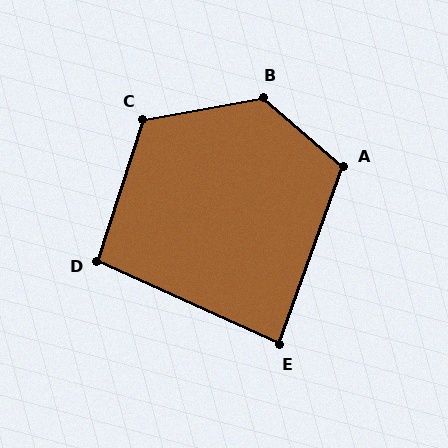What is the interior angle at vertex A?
Approximately 111 degrees (obtuse).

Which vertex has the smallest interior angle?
E, at approximately 85 degrees.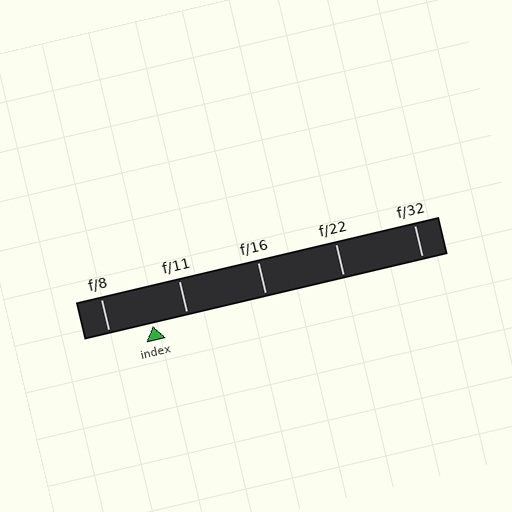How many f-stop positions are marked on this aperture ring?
There are 5 f-stop positions marked.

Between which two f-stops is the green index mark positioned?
The index mark is between f/8 and f/11.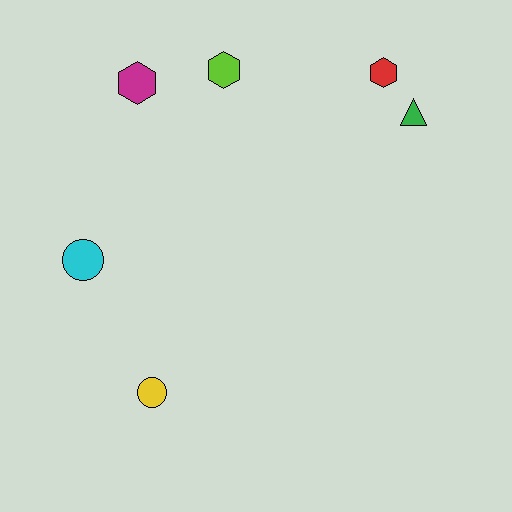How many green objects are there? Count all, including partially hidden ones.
There is 1 green object.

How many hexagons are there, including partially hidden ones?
There are 3 hexagons.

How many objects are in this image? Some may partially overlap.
There are 6 objects.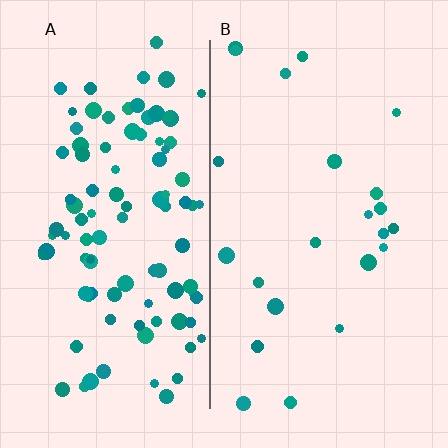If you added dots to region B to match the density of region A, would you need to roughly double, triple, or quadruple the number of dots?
Approximately quadruple.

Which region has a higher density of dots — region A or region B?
A (the left).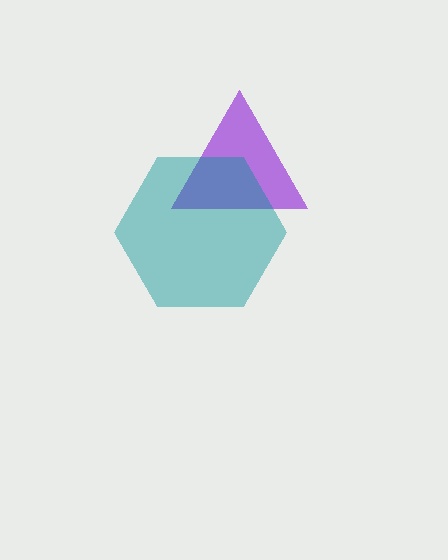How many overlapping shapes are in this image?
There are 2 overlapping shapes in the image.